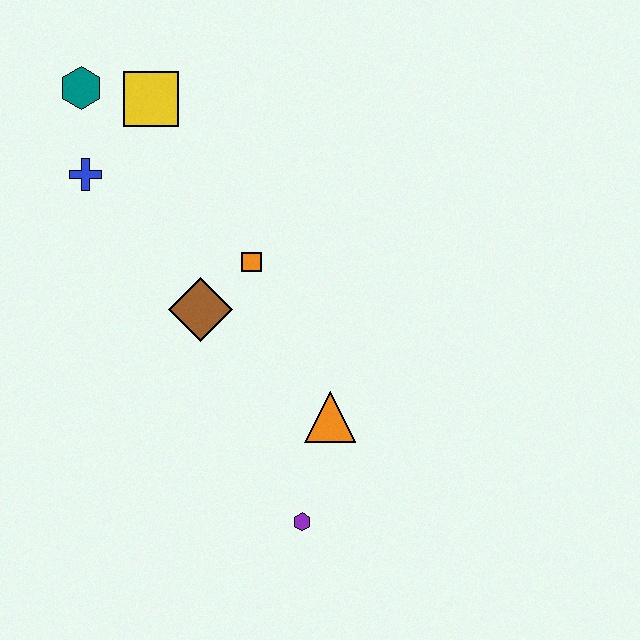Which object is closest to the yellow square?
The teal hexagon is closest to the yellow square.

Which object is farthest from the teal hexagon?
The purple hexagon is farthest from the teal hexagon.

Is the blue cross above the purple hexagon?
Yes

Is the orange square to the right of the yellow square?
Yes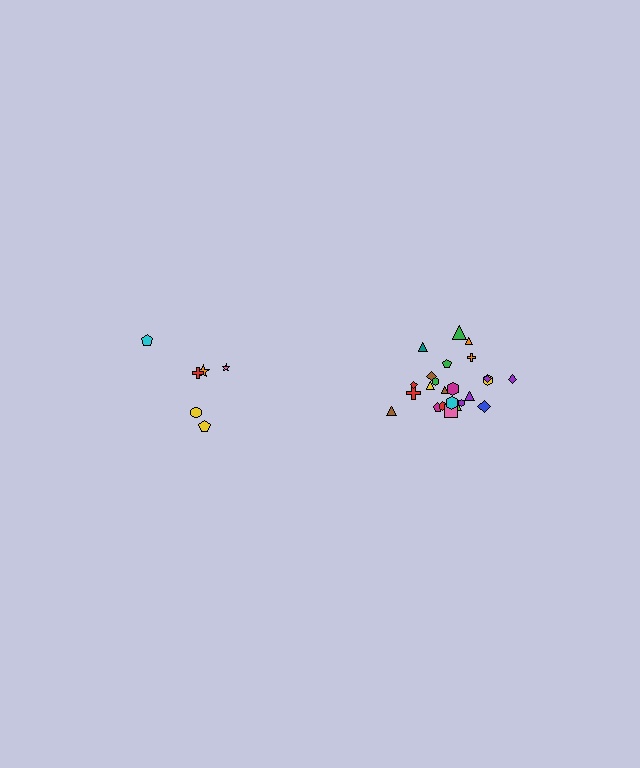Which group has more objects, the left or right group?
The right group.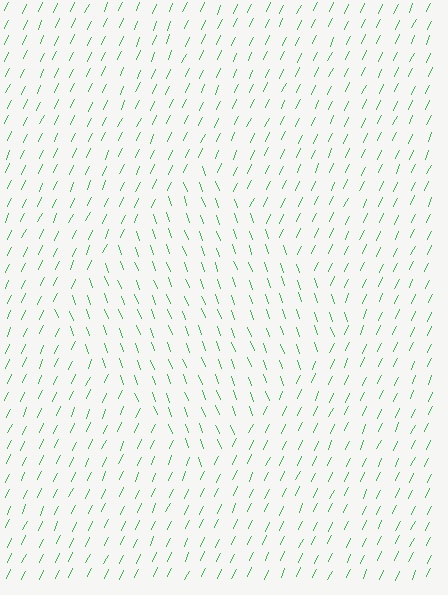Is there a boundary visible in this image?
Yes, there is a texture boundary formed by a change in line orientation.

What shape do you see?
I see a diamond.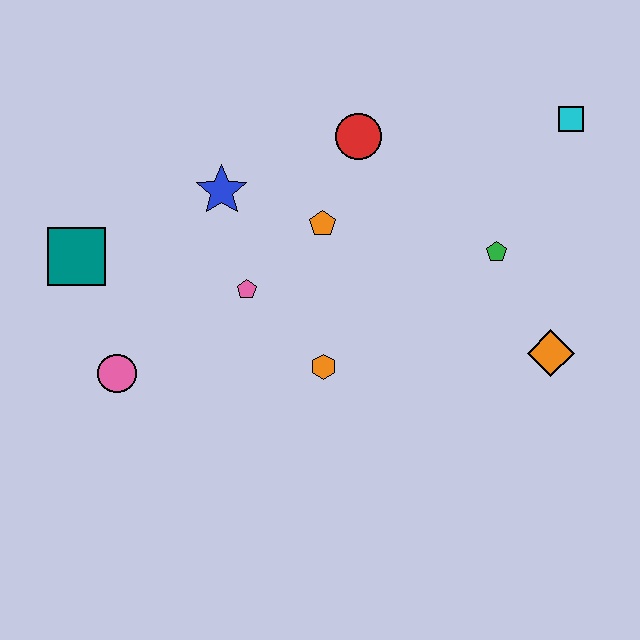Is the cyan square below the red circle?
No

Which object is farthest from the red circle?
The pink circle is farthest from the red circle.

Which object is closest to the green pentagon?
The orange diamond is closest to the green pentagon.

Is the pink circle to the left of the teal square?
No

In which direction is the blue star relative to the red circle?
The blue star is to the left of the red circle.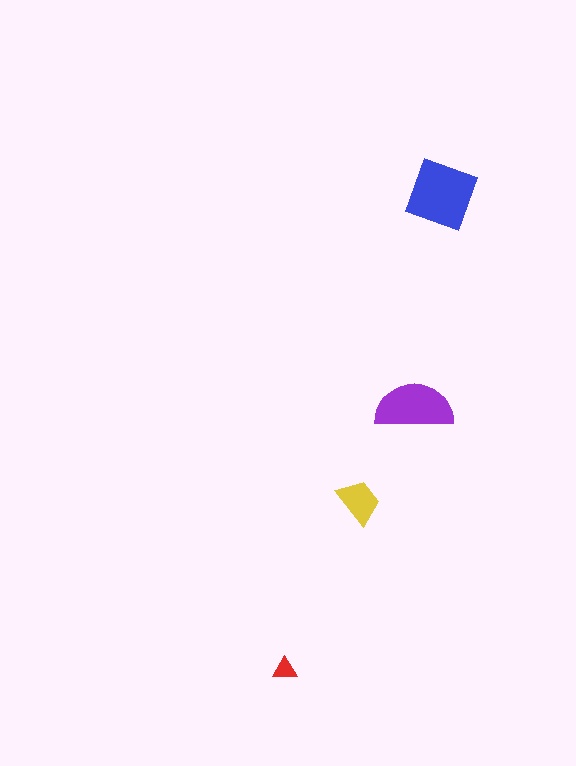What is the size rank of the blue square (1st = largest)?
1st.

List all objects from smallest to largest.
The red triangle, the yellow trapezoid, the purple semicircle, the blue square.